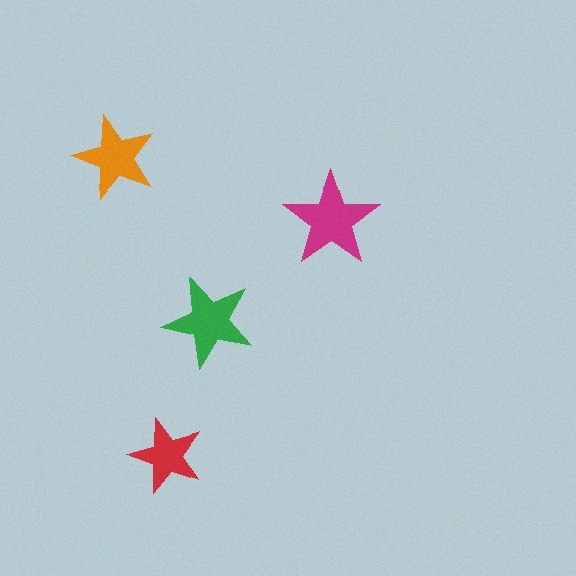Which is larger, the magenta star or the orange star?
The magenta one.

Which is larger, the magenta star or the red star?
The magenta one.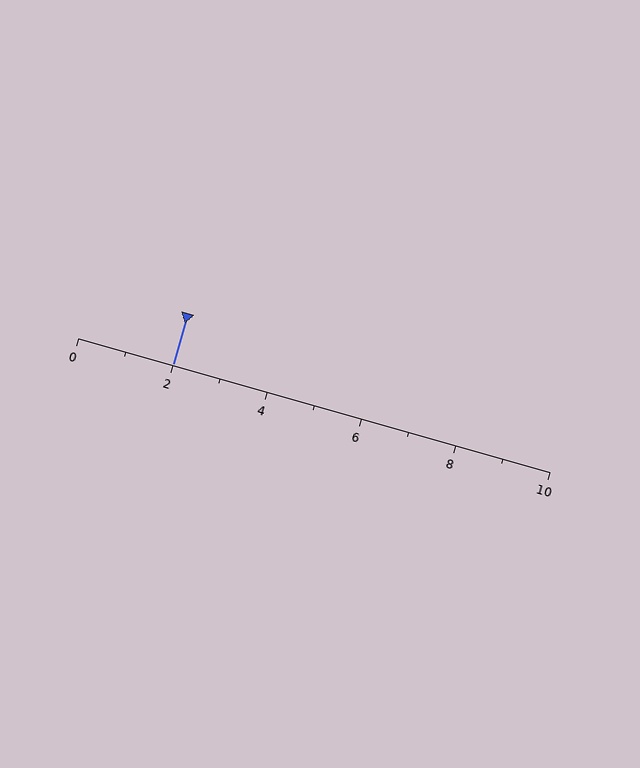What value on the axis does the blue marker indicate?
The marker indicates approximately 2.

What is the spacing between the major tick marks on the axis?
The major ticks are spaced 2 apart.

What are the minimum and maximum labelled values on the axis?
The axis runs from 0 to 10.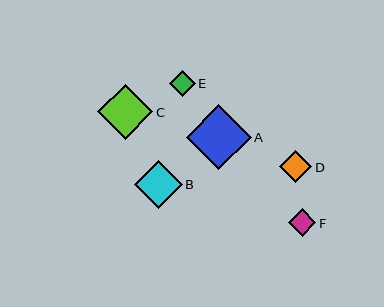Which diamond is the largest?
Diamond A is the largest with a size of approximately 65 pixels.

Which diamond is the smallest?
Diamond E is the smallest with a size of approximately 26 pixels.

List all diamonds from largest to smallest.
From largest to smallest: A, C, B, D, F, E.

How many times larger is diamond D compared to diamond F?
Diamond D is approximately 1.2 times the size of diamond F.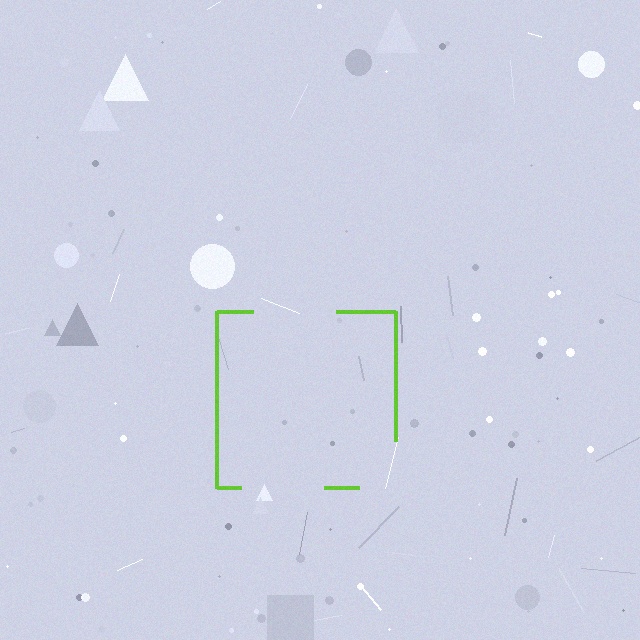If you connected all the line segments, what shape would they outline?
They would outline a square.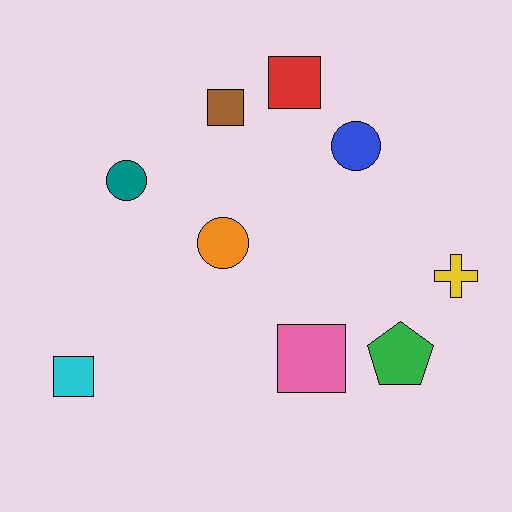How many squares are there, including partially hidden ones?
There are 4 squares.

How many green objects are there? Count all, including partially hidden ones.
There is 1 green object.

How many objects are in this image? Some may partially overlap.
There are 9 objects.